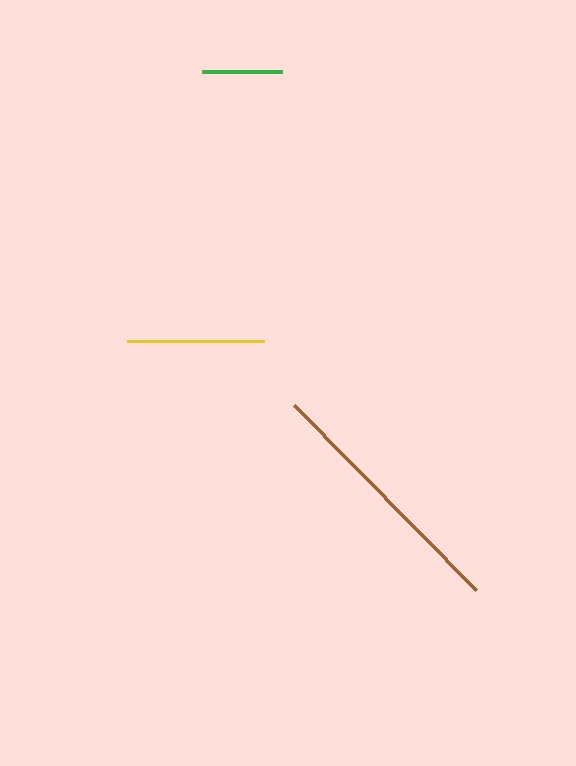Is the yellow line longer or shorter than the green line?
The yellow line is longer than the green line.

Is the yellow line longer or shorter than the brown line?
The brown line is longer than the yellow line.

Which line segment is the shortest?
The green line is the shortest at approximately 80 pixels.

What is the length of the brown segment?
The brown segment is approximately 259 pixels long.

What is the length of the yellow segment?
The yellow segment is approximately 136 pixels long.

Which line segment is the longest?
The brown line is the longest at approximately 259 pixels.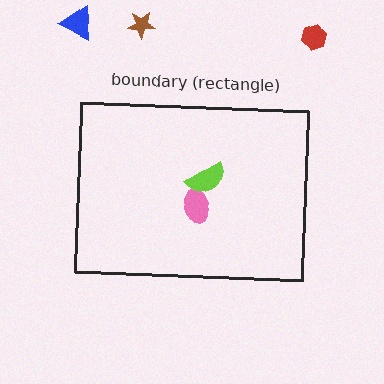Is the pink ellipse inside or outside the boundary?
Inside.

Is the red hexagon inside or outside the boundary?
Outside.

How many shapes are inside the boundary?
2 inside, 3 outside.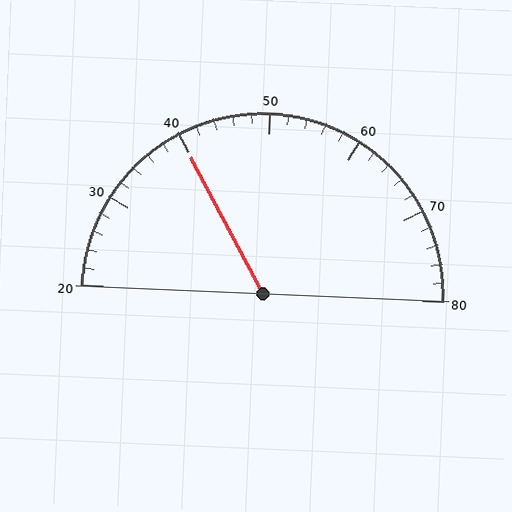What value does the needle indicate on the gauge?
The needle indicates approximately 40.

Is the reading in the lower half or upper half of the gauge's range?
The reading is in the lower half of the range (20 to 80).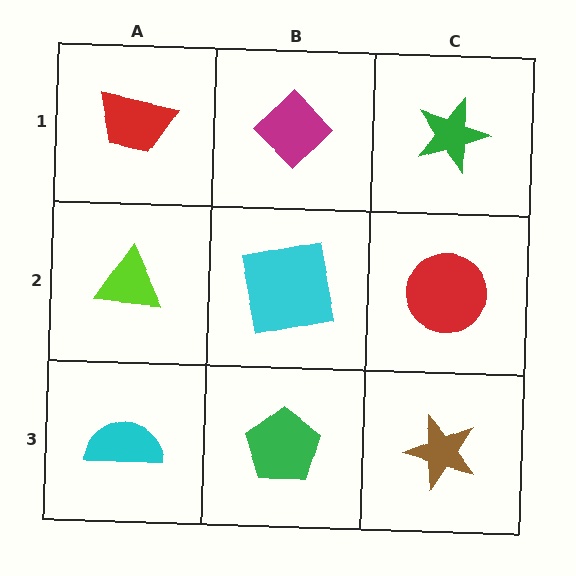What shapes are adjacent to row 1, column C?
A red circle (row 2, column C), a magenta diamond (row 1, column B).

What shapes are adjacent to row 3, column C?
A red circle (row 2, column C), a green pentagon (row 3, column B).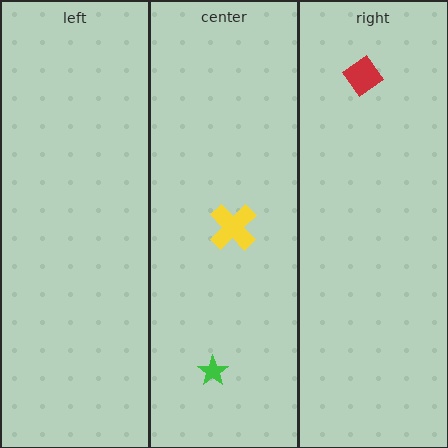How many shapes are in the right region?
1.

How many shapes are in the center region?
2.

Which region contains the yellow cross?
The center region.